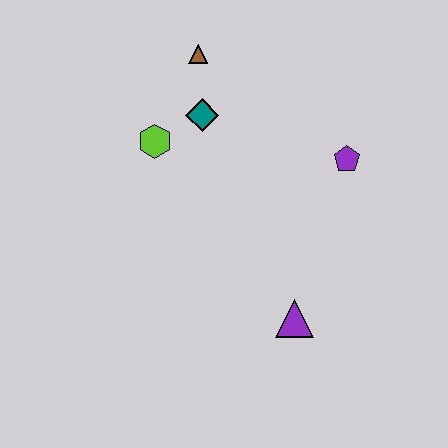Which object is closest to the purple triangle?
The purple pentagon is closest to the purple triangle.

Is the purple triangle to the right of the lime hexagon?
Yes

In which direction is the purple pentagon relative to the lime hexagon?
The purple pentagon is to the right of the lime hexagon.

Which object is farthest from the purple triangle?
The brown triangle is farthest from the purple triangle.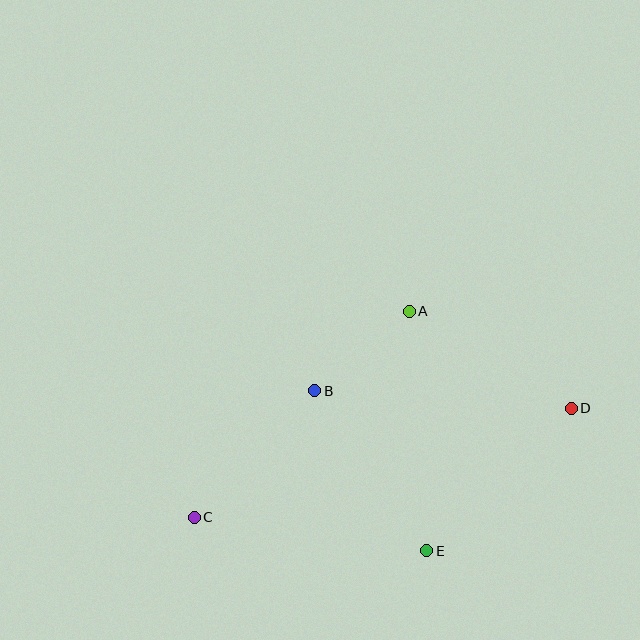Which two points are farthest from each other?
Points C and D are farthest from each other.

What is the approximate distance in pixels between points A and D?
The distance between A and D is approximately 189 pixels.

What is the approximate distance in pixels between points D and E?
The distance between D and E is approximately 203 pixels.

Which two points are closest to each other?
Points A and B are closest to each other.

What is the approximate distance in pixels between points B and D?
The distance between B and D is approximately 257 pixels.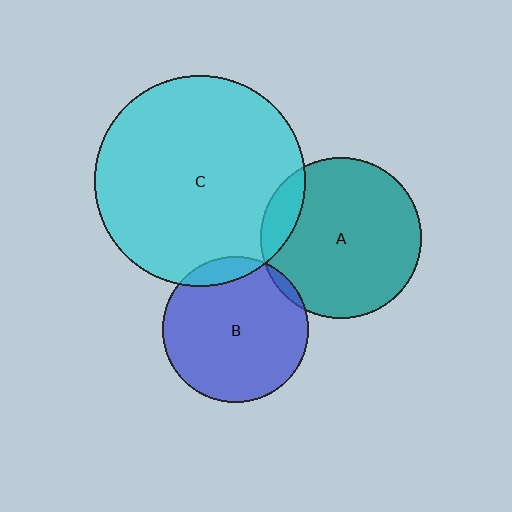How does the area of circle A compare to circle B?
Approximately 1.2 times.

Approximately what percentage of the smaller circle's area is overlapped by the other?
Approximately 10%.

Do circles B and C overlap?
Yes.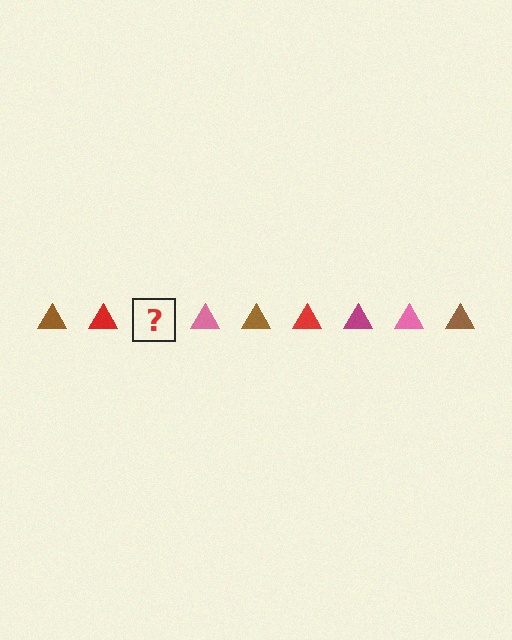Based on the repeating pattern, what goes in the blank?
The blank should be a magenta triangle.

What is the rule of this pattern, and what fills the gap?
The rule is that the pattern cycles through brown, red, magenta, pink triangles. The gap should be filled with a magenta triangle.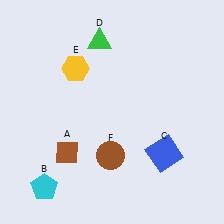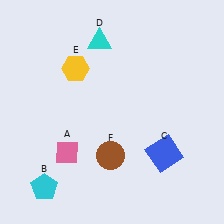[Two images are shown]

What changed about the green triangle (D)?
In Image 1, D is green. In Image 2, it changed to cyan.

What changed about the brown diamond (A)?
In Image 1, A is brown. In Image 2, it changed to pink.